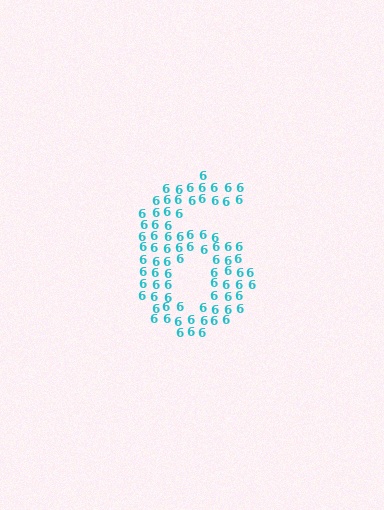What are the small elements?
The small elements are digit 6's.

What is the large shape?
The large shape is the digit 6.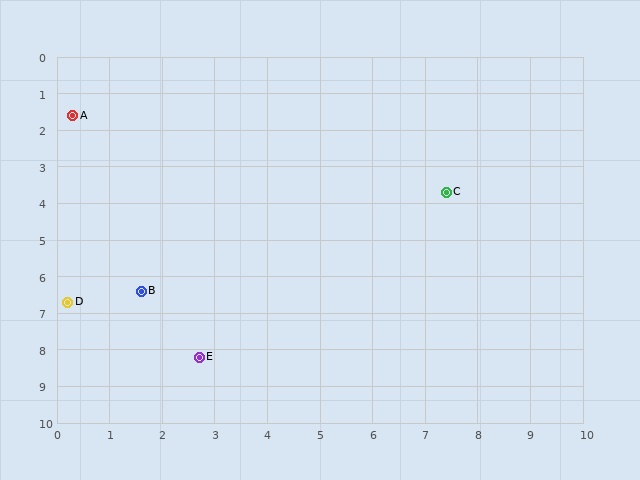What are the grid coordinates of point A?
Point A is at approximately (0.3, 1.6).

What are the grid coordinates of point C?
Point C is at approximately (7.4, 3.7).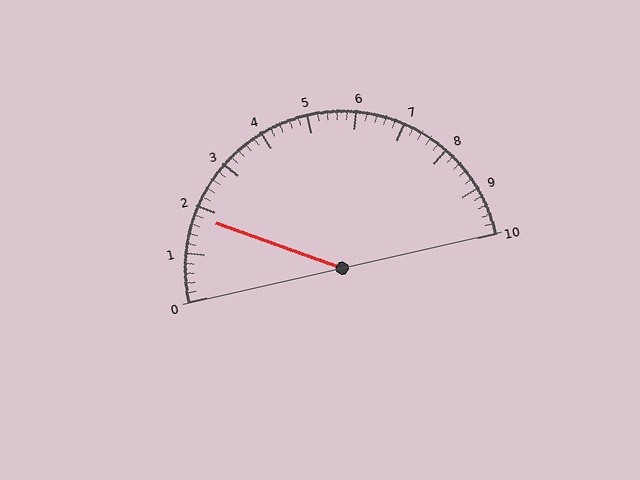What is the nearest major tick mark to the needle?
The nearest major tick mark is 2.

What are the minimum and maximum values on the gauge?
The gauge ranges from 0 to 10.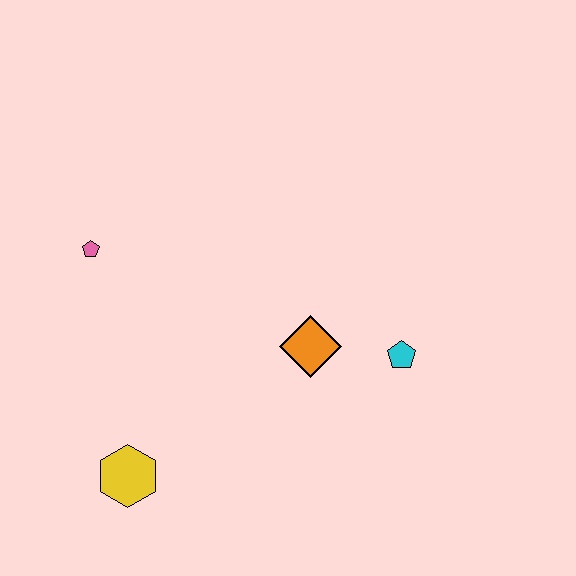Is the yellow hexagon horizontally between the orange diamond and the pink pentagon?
Yes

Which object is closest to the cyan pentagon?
The orange diamond is closest to the cyan pentagon.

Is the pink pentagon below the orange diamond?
No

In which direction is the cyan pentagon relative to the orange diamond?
The cyan pentagon is to the right of the orange diamond.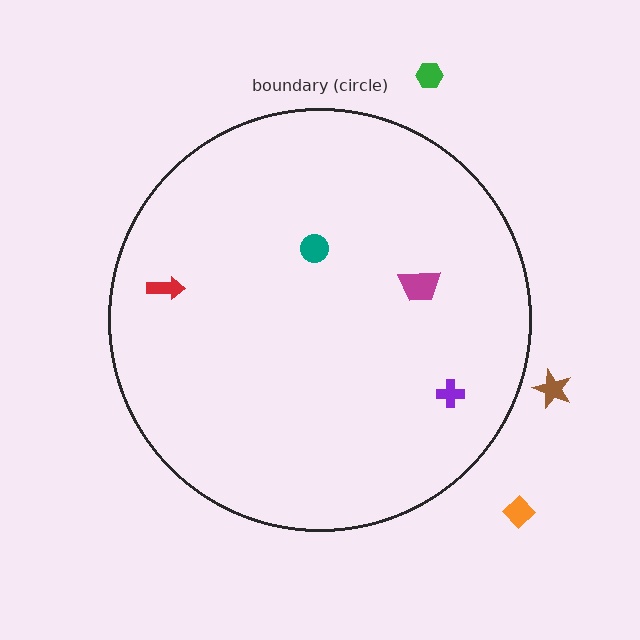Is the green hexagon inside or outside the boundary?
Outside.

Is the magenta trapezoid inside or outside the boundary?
Inside.